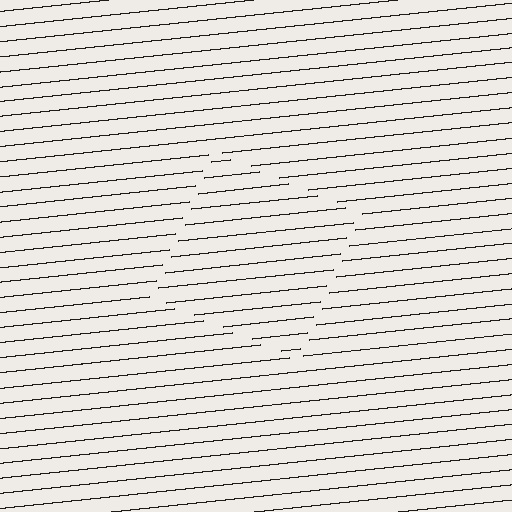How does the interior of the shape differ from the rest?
The interior of the shape contains the same grating, shifted by half a period — the contour is defined by the phase discontinuity where line-ends from the inner and outer gratings abut.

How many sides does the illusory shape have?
4 sides — the line-ends trace a square.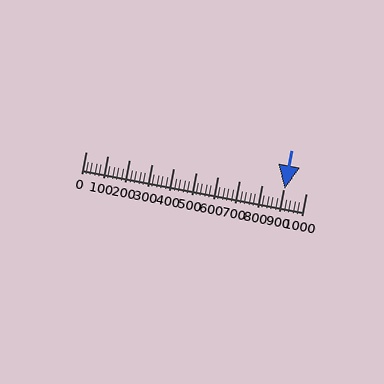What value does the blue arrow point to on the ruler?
The blue arrow points to approximately 902.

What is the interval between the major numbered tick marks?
The major tick marks are spaced 100 units apart.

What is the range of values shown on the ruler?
The ruler shows values from 0 to 1000.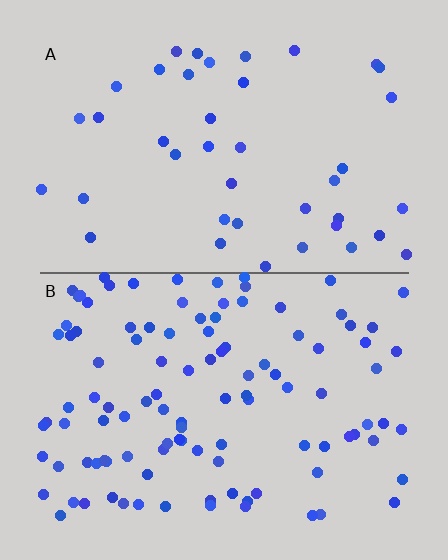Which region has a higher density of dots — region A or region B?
B (the bottom).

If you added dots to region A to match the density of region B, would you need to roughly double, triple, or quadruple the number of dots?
Approximately triple.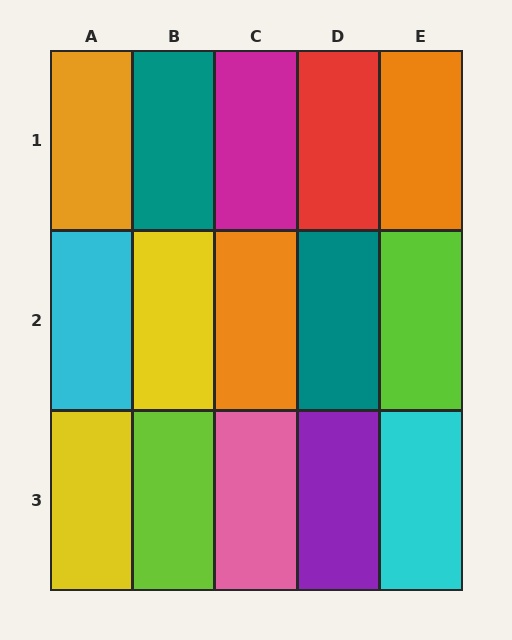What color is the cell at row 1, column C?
Magenta.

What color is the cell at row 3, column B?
Lime.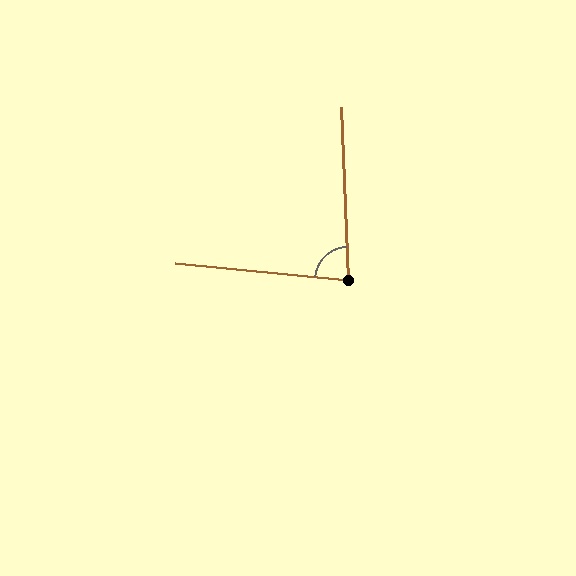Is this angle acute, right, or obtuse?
It is acute.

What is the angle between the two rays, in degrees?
Approximately 82 degrees.